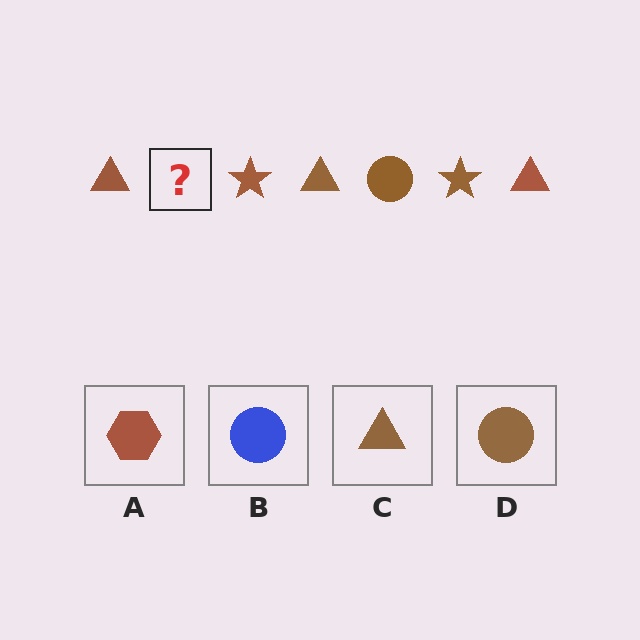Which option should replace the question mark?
Option D.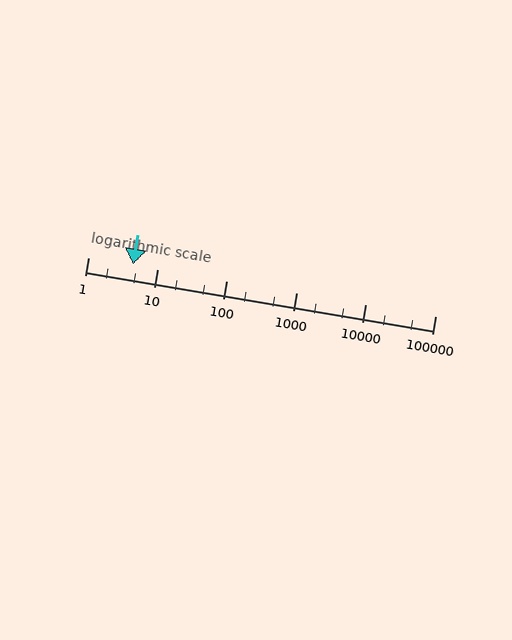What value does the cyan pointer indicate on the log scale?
The pointer indicates approximately 4.4.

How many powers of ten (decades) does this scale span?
The scale spans 5 decades, from 1 to 100000.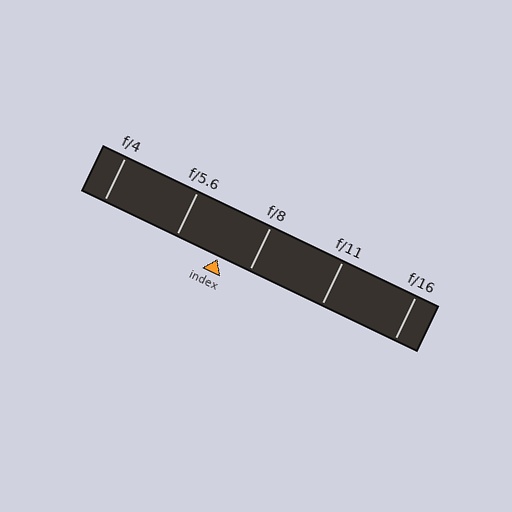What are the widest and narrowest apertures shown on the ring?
The widest aperture shown is f/4 and the narrowest is f/16.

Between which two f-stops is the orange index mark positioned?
The index mark is between f/5.6 and f/8.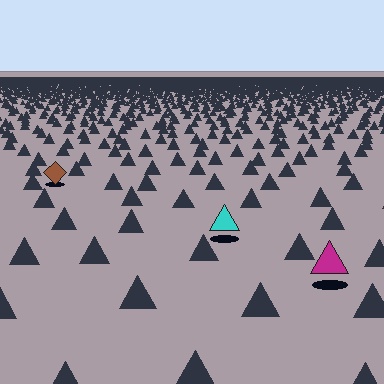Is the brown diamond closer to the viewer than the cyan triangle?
No. The cyan triangle is closer — you can tell from the texture gradient: the ground texture is coarser near it.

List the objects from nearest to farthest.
From nearest to farthest: the magenta triangle, the cyan triangle, the brown diamond.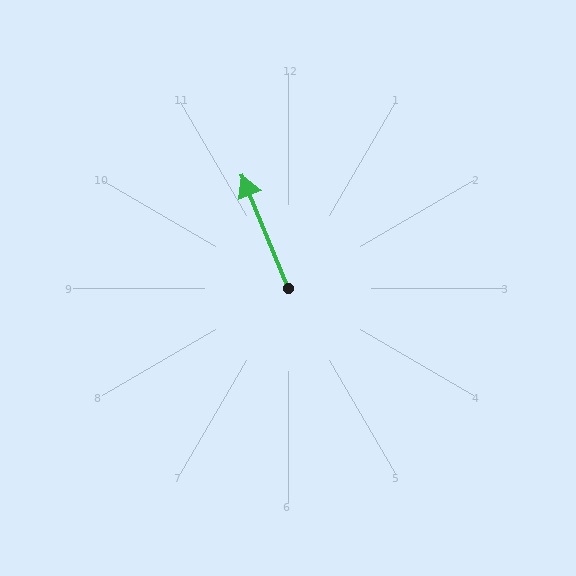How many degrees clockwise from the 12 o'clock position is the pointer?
Approximately 338 degrees.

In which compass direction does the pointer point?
North.